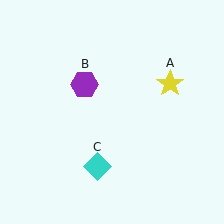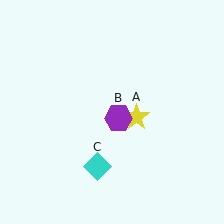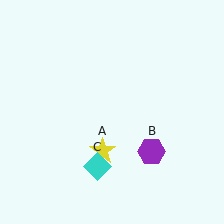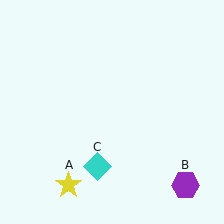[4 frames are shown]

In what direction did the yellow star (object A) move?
The yellow star (object A) moved down and to the left.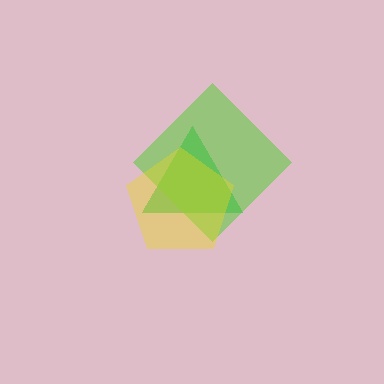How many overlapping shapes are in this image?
There are 3 overlapping shapes in the image.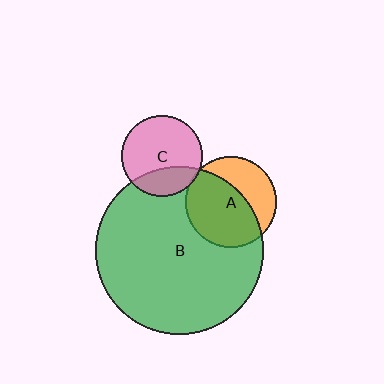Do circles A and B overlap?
Yes.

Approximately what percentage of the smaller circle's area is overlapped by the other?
Approximately 60%.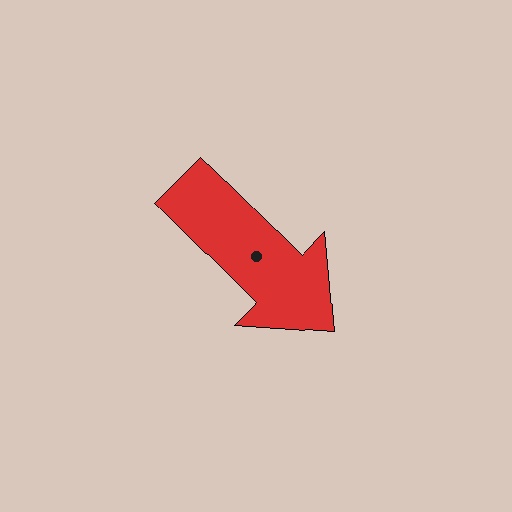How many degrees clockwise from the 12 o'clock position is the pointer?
Approximately 135 degrees.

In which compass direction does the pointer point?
Southeast.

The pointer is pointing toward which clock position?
Roughly 4 o'clock.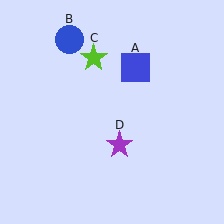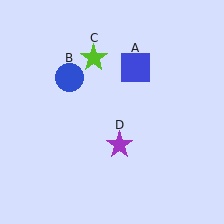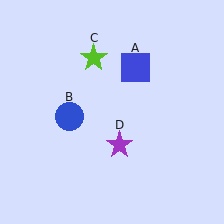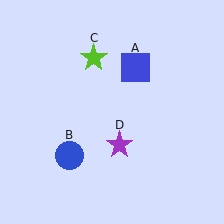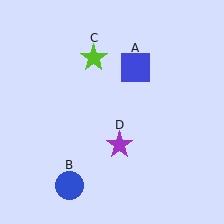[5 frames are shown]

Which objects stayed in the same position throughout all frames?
Blue square (object A) and lime star (object C) and purple star (object D) remained stationary.